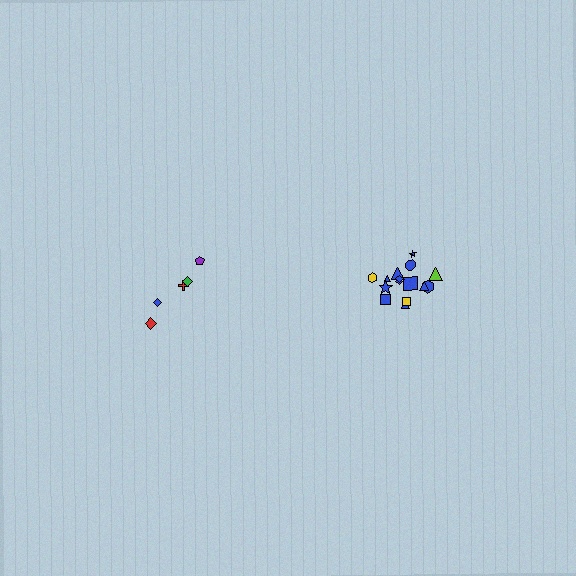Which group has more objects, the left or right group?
The right group.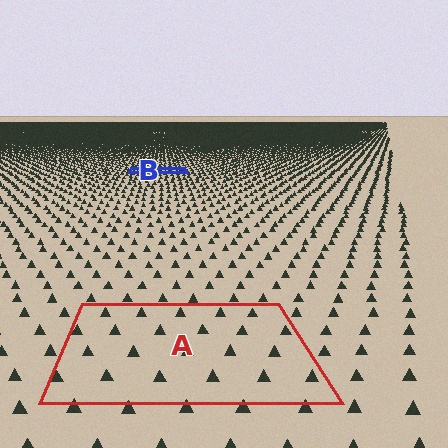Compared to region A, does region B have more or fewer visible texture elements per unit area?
Region B has more texture elements per unit area — they are packed more densely because it is farther away.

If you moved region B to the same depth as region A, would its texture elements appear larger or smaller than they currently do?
They would appear larger. At a closer depth, the same texture elements are projected at a bigger on-screen size.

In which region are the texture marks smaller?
The texture marks are smaller in region B, because it is farther away.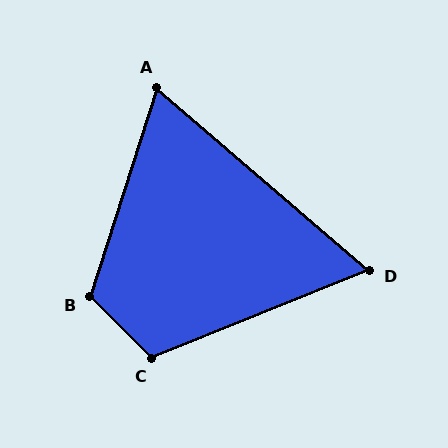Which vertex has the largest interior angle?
B, at approximately 117 degrees.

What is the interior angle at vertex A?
Approximately 67 degrees (acute).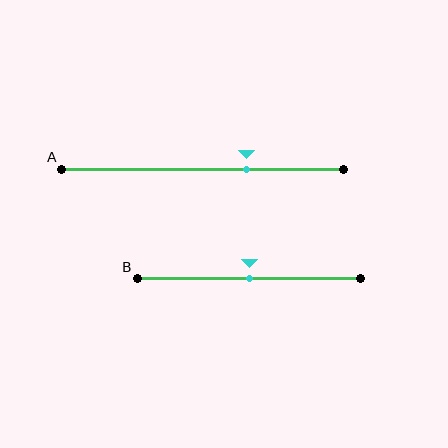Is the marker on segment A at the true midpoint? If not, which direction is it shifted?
No, the marker on segment A is shifted to the right by about 15% of the segment length.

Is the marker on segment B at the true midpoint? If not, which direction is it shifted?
Yes, the marker on segment B is at the true midpoint.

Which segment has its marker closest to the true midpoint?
Segment B has its marker closest to the true midpoint.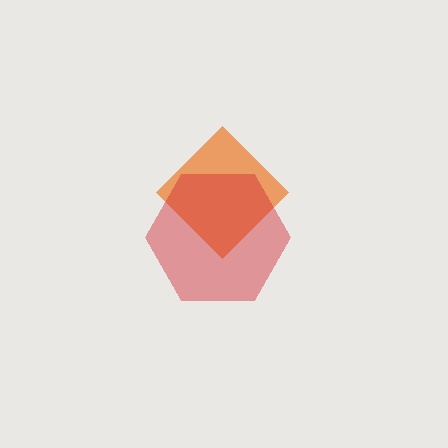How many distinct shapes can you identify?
There are 2 distinct shapes: an orange diamond, a red hexagon.